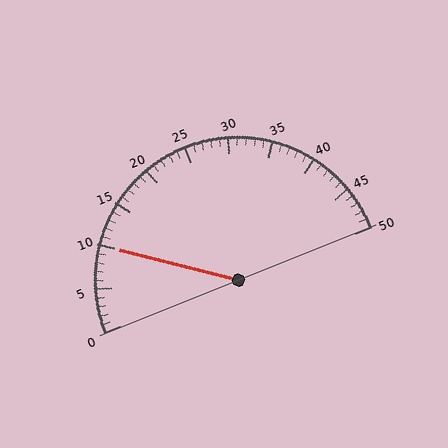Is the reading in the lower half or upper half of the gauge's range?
The reading is in the lower half of the range (0 to 50).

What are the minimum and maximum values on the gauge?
The gauge ranges from 0 to 50.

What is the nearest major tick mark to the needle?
The nearest major tick mark is 10.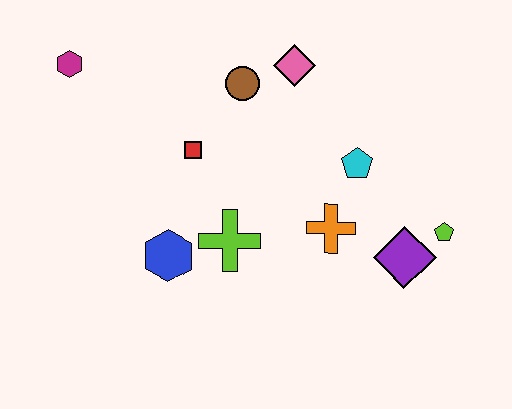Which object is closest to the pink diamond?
The brown circle is closest to the pink diamond.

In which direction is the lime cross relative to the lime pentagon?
The lime cross is to the left of the lime pentagon.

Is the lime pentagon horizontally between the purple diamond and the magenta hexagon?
No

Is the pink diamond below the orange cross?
No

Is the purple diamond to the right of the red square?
Yes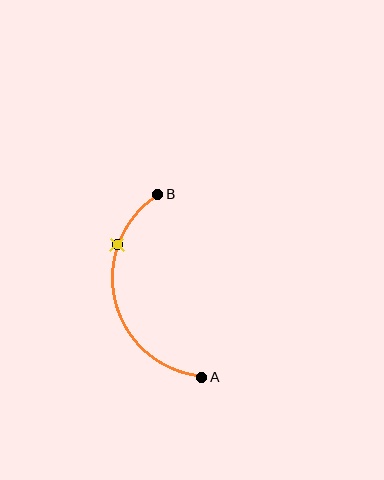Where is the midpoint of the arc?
The arc midpoint is the point on the curve farthest from the straight line joining A and B. It sits to the left of that line.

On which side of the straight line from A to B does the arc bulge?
The arc bulges to the left of the straight line connecting A and B.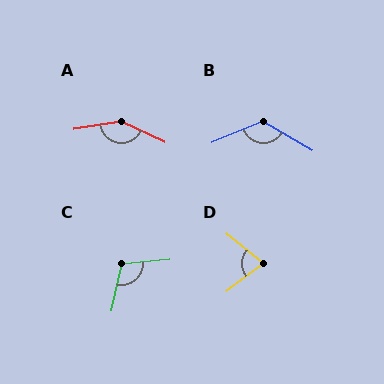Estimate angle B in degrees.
Approximately 127 degrees.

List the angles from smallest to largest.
D (76°), C (107°), B (127°), A (145°).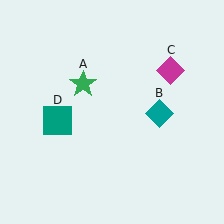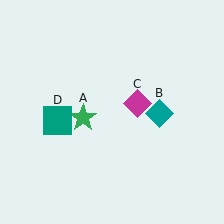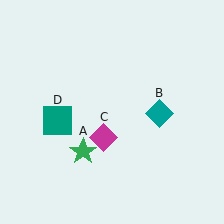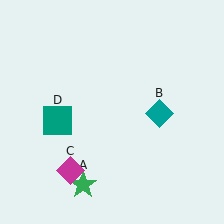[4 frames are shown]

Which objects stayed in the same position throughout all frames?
Teal diamond (object B) and teal square (object D) remained stationary.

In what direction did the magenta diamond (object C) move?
The magenta diamond (object C) moved down and to the left.